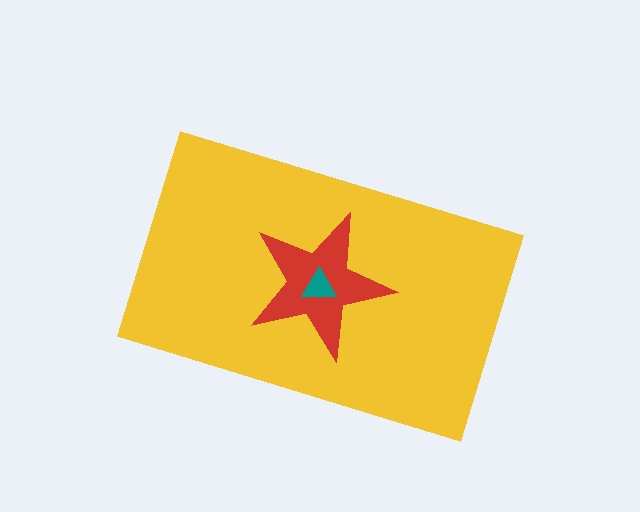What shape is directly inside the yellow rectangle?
The red star.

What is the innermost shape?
The teal triangle.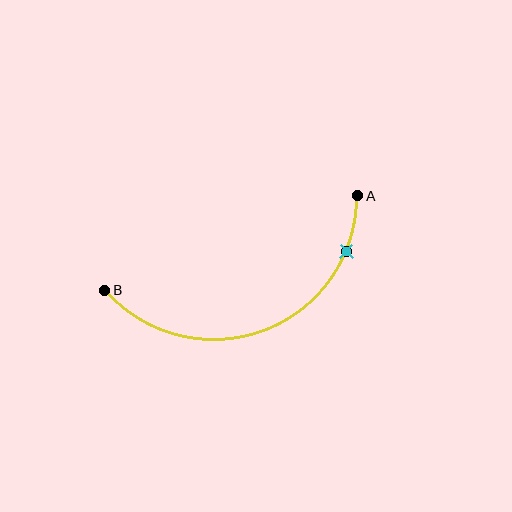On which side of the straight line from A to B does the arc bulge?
The arc bulges below the straight line connecting A and B.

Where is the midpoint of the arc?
The arc midpoint is the point on the curve farthest from the straight line joining A and B. It sits below that line.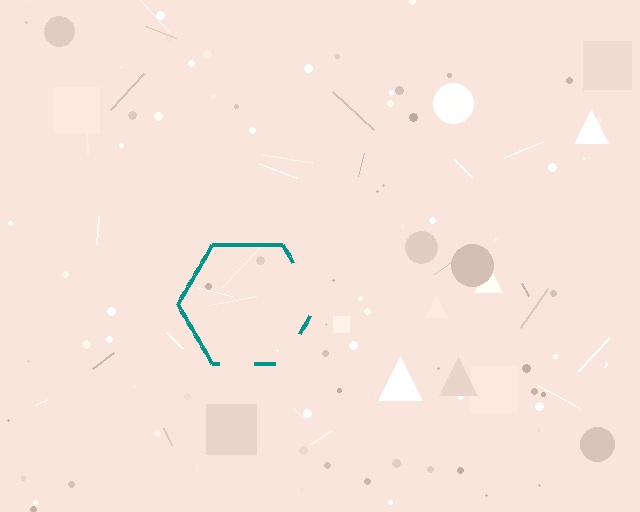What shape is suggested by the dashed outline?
The dashed outline suggests a hexagon.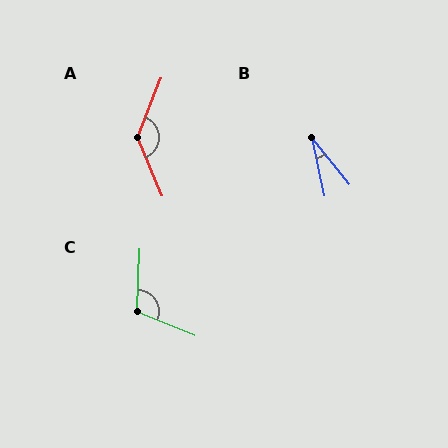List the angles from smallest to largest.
B (27°), C (110°), A (136°).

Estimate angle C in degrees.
Approximately 110 degrees.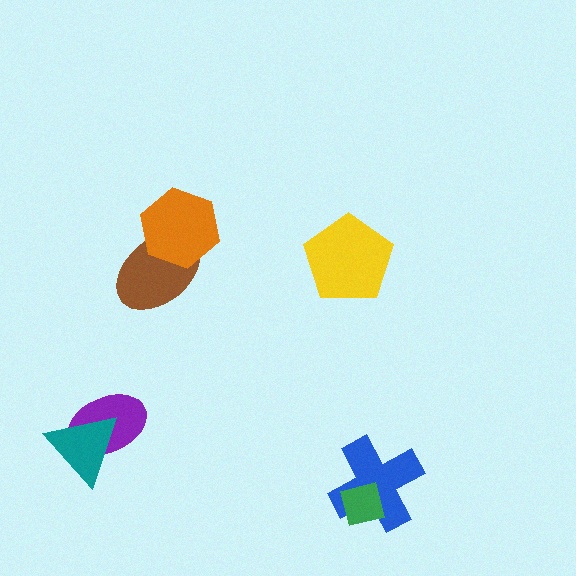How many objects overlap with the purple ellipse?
1 object overlaps with the purple ellipse.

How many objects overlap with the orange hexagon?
1 object overlaps with the orange hexagon.